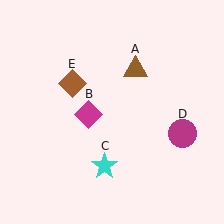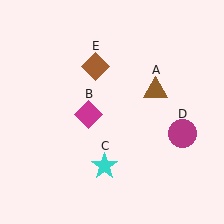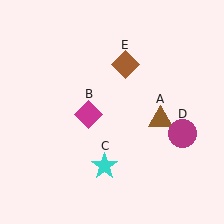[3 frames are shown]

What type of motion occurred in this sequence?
The brown triangle (object A), brown diamond (object E) rotated clockwise around the center of the scene.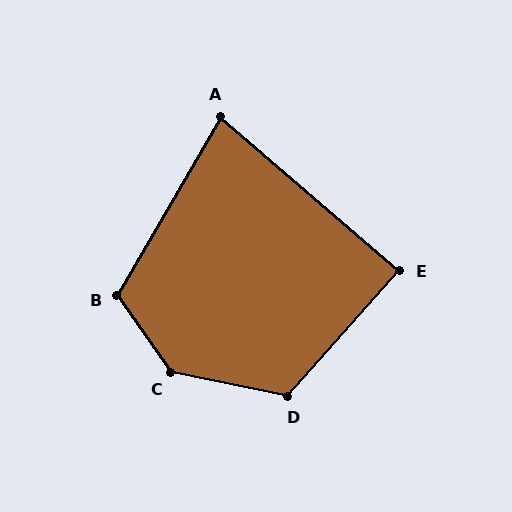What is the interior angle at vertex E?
Approximately 89 degrees (approximately right).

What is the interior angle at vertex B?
Approximately 115 degrees (obtuse).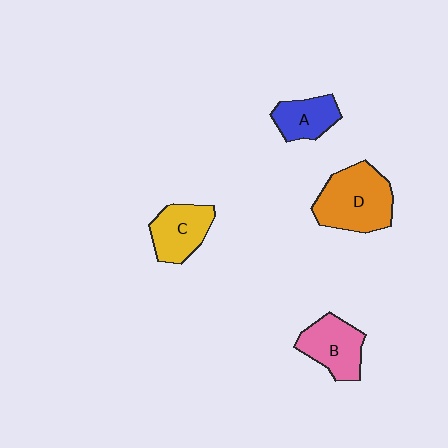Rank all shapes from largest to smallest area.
From largest to smallest: D (orange), B (pink), C (yellow), A (blue).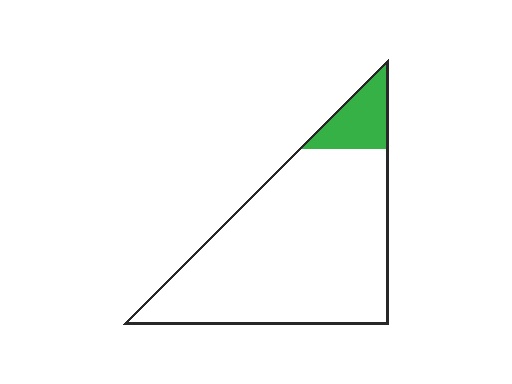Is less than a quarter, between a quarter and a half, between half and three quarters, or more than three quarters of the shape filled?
Less than a quarter.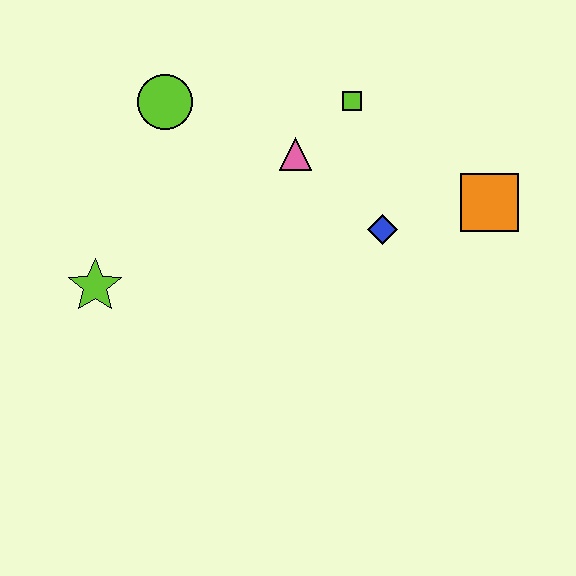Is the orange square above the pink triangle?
No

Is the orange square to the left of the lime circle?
No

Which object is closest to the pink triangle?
The lime square is closest to the pink triangle.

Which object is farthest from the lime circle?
The orange square is farthest from the lime circle.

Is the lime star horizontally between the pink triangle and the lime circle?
No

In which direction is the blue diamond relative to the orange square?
The blue diamond is to the left of the orange square.